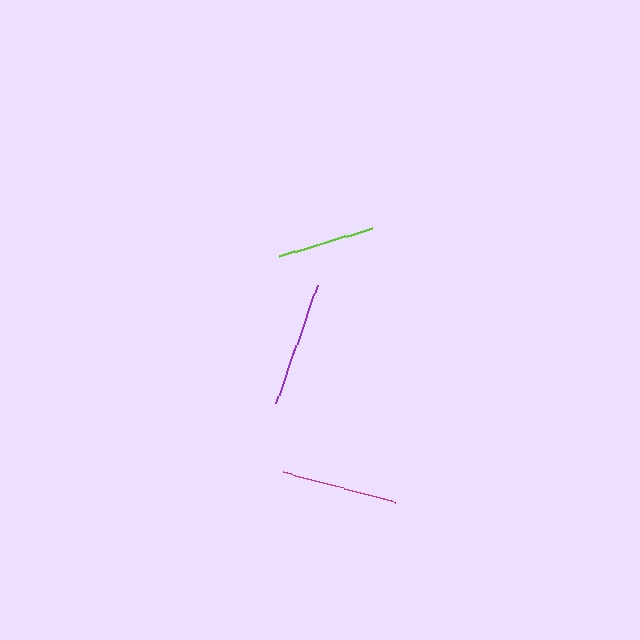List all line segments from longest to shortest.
From longest to shortest: purple, magenta, lime.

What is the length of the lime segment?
The lime segment is approximately 96 pixels long.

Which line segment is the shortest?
The lime line is the shortest at approximately 96 pixels.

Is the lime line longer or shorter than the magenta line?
The magenta line is longer than the lime line.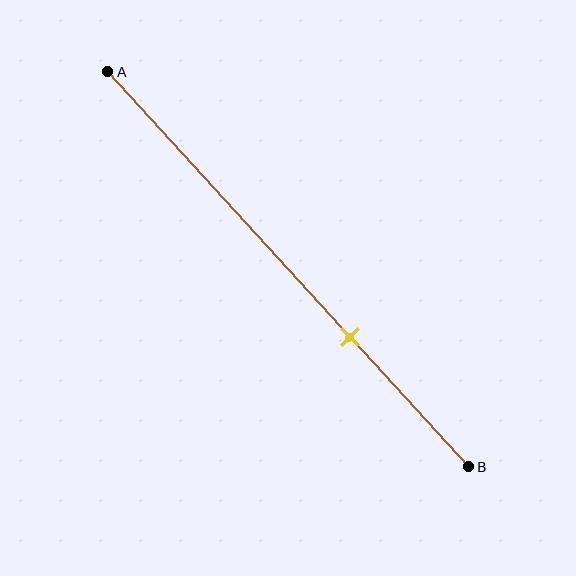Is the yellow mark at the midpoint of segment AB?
No, the mark is at about 65% from A, not at the 50% midpoint.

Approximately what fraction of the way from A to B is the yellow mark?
The yellow mark is approximately 65% of the way from A to B.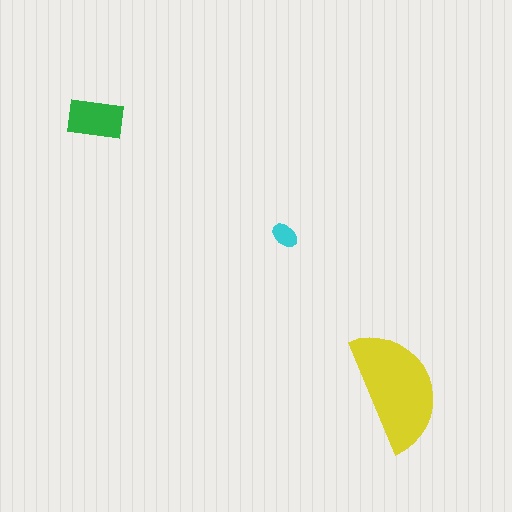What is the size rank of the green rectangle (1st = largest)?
2nd.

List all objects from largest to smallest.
The yellow semicircle, the green rectangle, the cyan ellipse.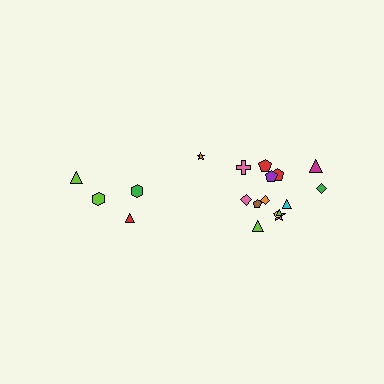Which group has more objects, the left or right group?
The right group.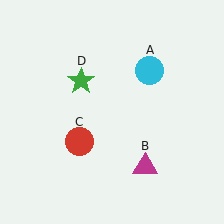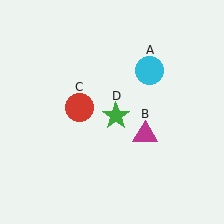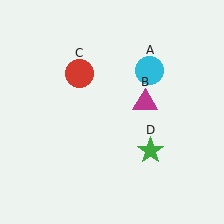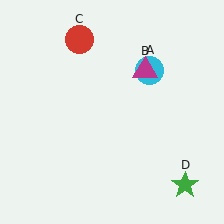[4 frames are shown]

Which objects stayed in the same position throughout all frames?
Cyan circle (object A) remained stationary.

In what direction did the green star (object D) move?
The green star (object D) moved down and to the right.